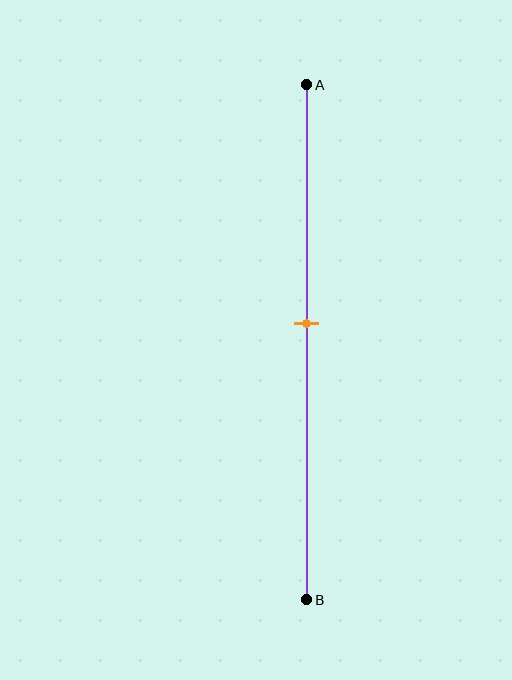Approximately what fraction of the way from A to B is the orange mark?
The orange mark is approximately 45% of the way from A to B.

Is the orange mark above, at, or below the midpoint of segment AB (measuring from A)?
The orange mark is above the midpoint of segment AB.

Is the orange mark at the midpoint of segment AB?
No, the mark is at about 45% from A, not at the 50% midpoint.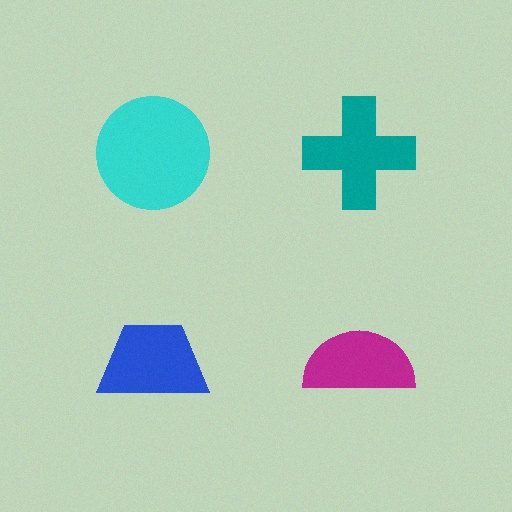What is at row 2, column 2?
A magenta semicircle.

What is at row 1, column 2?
A teal cross.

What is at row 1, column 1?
A cyan circle.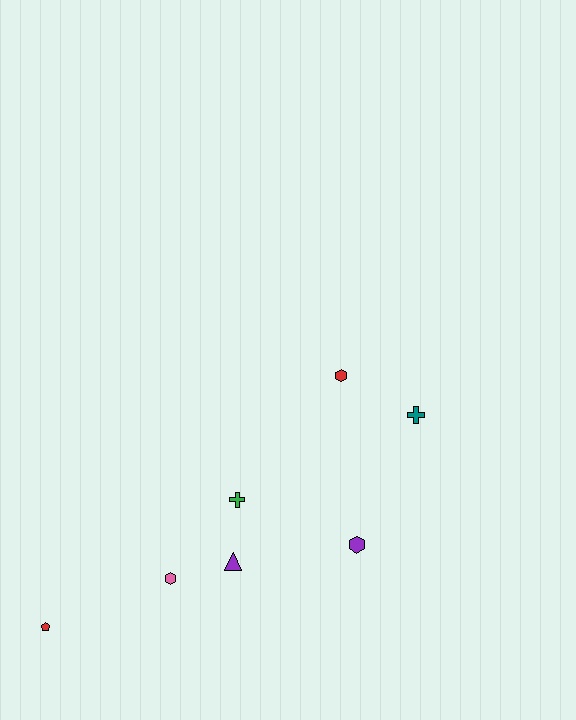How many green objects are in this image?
There is 1 green object.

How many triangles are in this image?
There is 1 triangle.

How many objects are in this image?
There are 7 objects.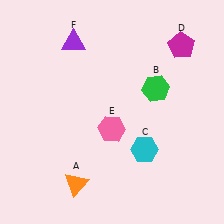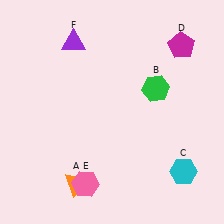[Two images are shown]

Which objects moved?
The objects that moved are: the cyan hexagon (C), the pink hexagon (E).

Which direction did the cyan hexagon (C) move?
The cyan hexagon (C) moved right.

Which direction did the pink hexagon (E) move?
The pink hexagon (E) moved down.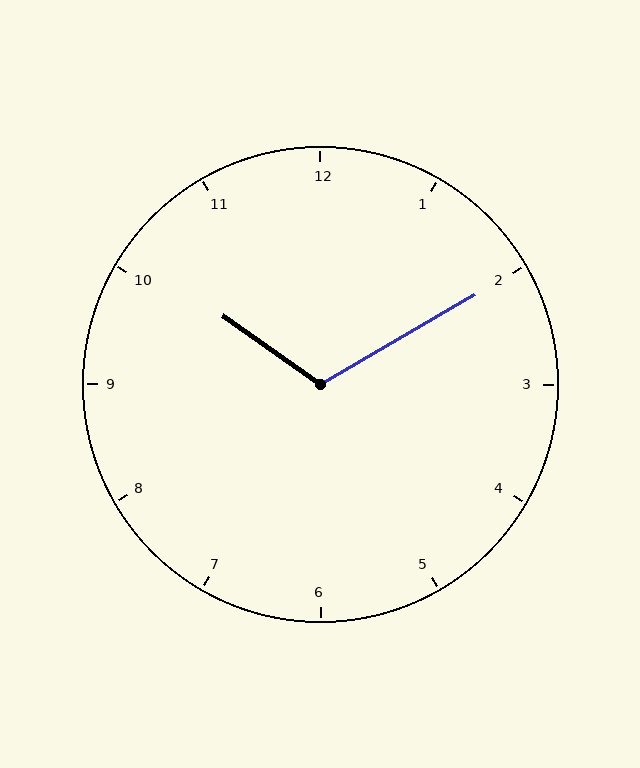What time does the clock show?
10:10.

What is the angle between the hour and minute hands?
Approximately 115 degrees.